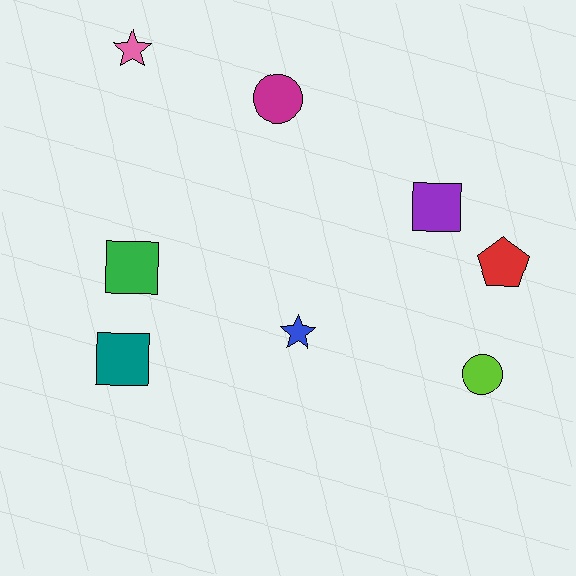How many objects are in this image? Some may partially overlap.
There are 8 objects.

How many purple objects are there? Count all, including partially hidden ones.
There is 1 purple object.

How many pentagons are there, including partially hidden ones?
There is 1 pentagon.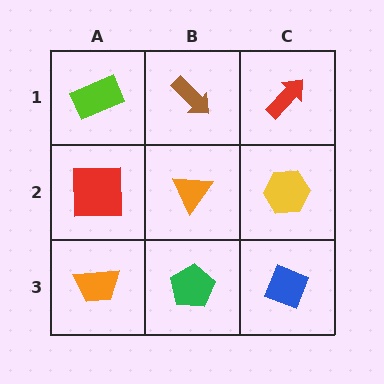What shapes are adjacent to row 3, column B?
An orange triangle (row 2, column B), an orange trapezoid (row 3, column A), a blue diamond (row 3, column C).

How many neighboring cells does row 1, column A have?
2.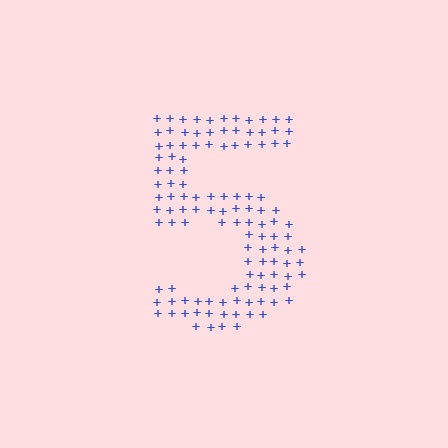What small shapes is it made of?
It is made of small plus signs.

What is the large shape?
The large shape is the digit 5.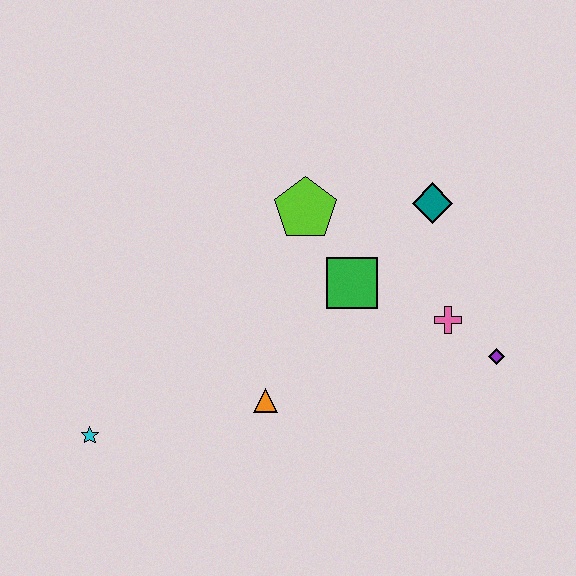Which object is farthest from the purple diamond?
The cyan star is farthest from the purple diamond.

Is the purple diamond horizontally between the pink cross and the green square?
No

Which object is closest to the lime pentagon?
The green square is closest to the lime pentagon.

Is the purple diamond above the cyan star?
Yes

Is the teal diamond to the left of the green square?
No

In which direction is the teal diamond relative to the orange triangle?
The teal diamond is above the orange triangle.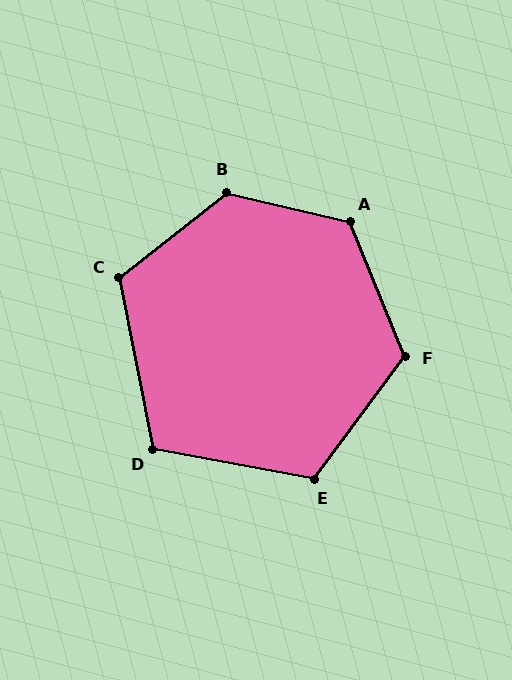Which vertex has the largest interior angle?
B, at approximately 128 degrees.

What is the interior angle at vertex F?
Approximately 121 degrees (obtuse).